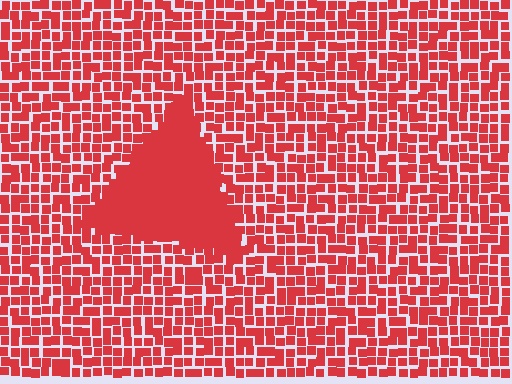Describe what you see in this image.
The image contains small red elements arranged at two different densities. A triangle-shaped region is visible where the elements are more densely packed than the surrounding area.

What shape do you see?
I see a triangle.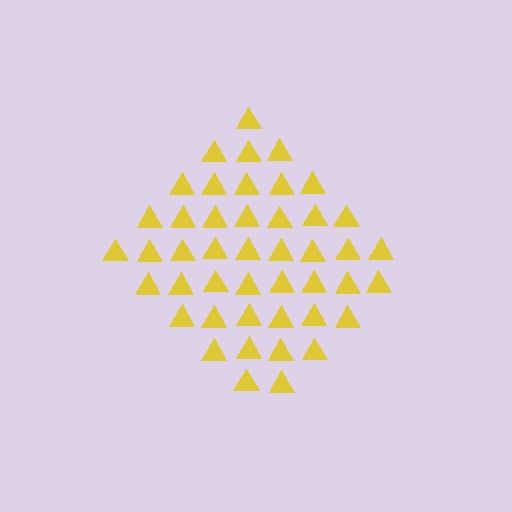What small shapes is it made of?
It is made of small triangles.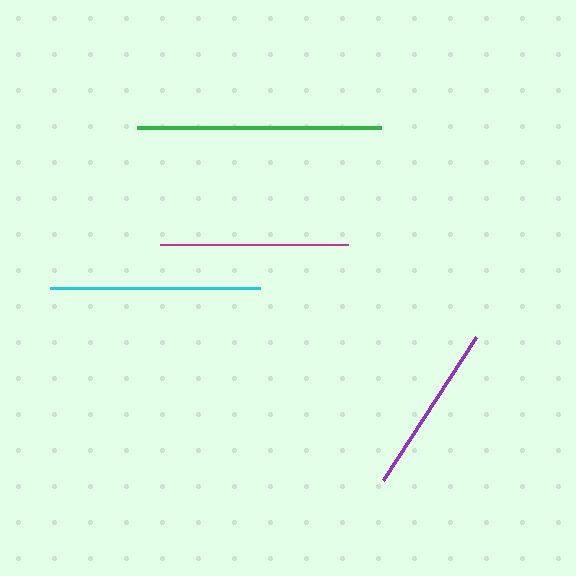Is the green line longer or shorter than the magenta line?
The green line is longer than the magenta line.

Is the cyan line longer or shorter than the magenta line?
The cyan line is longer than the magenta line.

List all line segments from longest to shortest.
From longest to shortest: green, cyan, magenta, purple.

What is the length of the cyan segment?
The cyan segment is approximately 209 pixels long.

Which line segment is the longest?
The green line is the longest at approximately 245 pixels.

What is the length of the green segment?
The green segment is approximately 245 pixels long.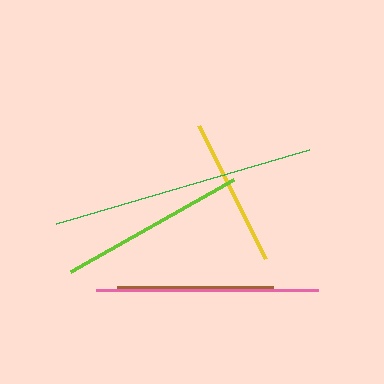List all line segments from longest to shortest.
From longest to shortest: green, pink, lime, brown, yellow, teal.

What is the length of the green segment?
The green segment is approximately 264 pixels long.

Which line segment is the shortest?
The teal line is the shortest at approximately 113 pixels.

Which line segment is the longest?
The green line is the longest at approximately 264 pixels.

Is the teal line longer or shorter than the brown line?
The brown line is longer than the teal line.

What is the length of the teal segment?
The teal segment is approximately 113 pixels long.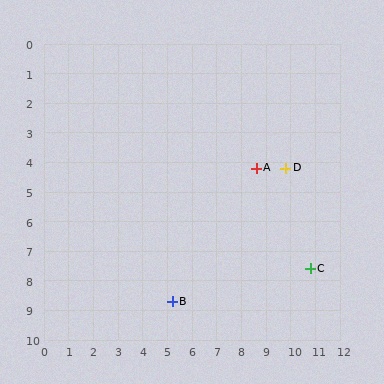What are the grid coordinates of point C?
Point C is at approximately (10.8, 7.6).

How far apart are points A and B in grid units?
Points A and B are about 5.6 grid units apart.